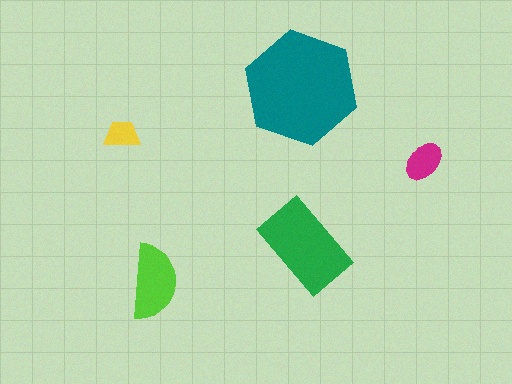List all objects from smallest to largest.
The yellow trapezoid, the magenta ellipse, the lime semicircle, the green rectangle, the teal hexagon.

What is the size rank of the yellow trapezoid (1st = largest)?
5th.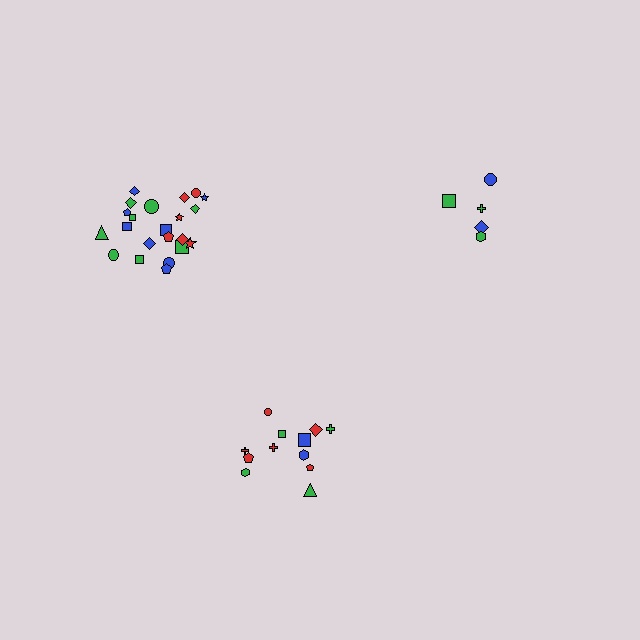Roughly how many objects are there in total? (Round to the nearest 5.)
Roughly 40 objects in total.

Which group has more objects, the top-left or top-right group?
The top-left group.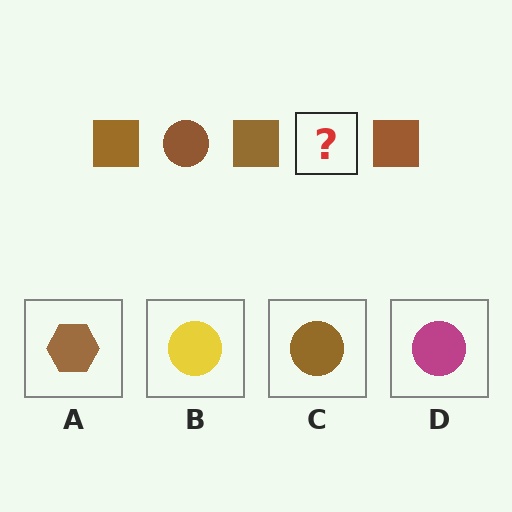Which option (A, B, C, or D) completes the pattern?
C.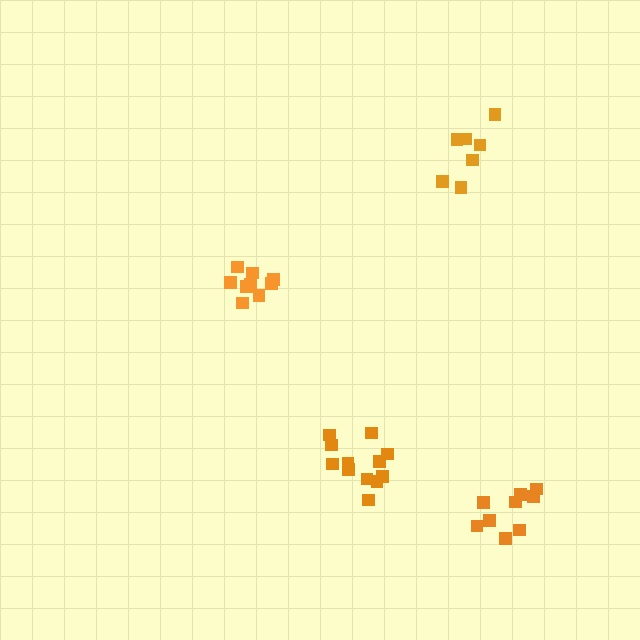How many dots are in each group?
Group 1: 9 dots, Group 2: 12 dots, Group 3: 9 dots, Group 4: 7 dots (37 total).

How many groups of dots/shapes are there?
There are 4 groups.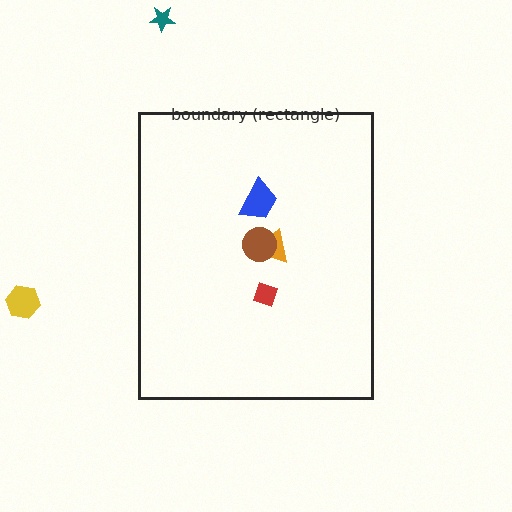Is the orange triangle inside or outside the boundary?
Inside.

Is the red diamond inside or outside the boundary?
Inside.